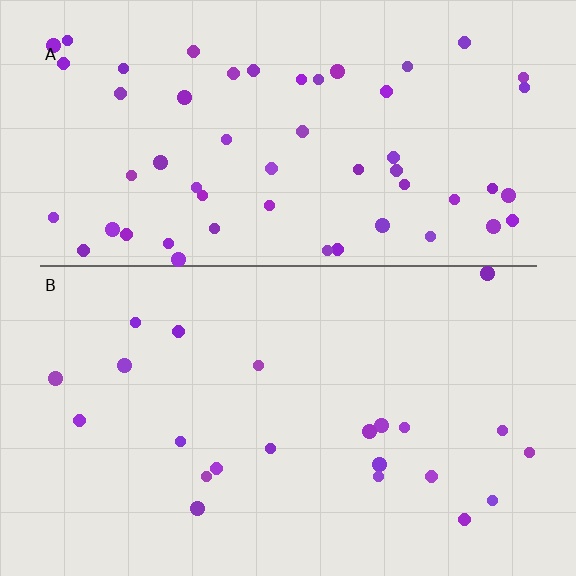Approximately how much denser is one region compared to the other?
Approximately 2.5× — region A over region B.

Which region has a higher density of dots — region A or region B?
A (the top).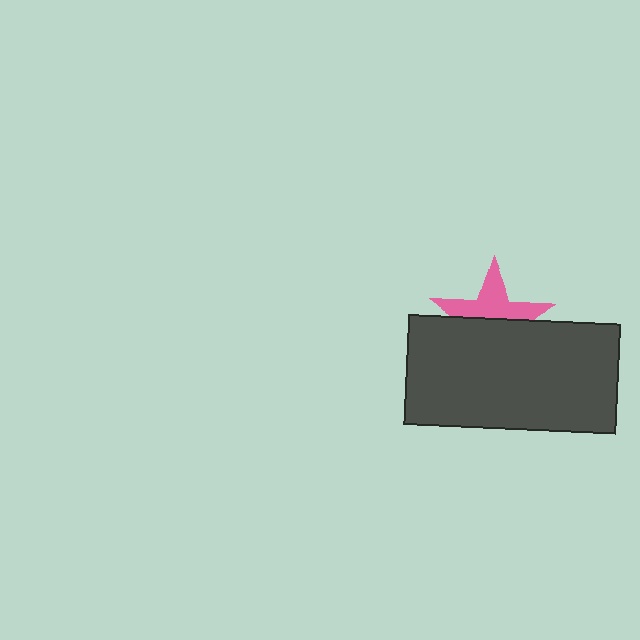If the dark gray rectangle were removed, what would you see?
You would see the complete pink star.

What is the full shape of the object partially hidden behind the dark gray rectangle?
The partially hidden object is a pink star.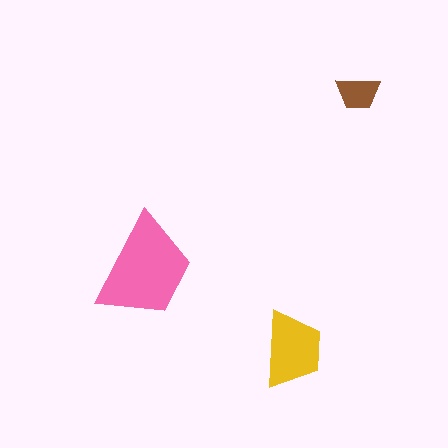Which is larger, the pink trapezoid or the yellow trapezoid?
The pink one.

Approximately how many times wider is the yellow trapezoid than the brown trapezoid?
About 2 times wider.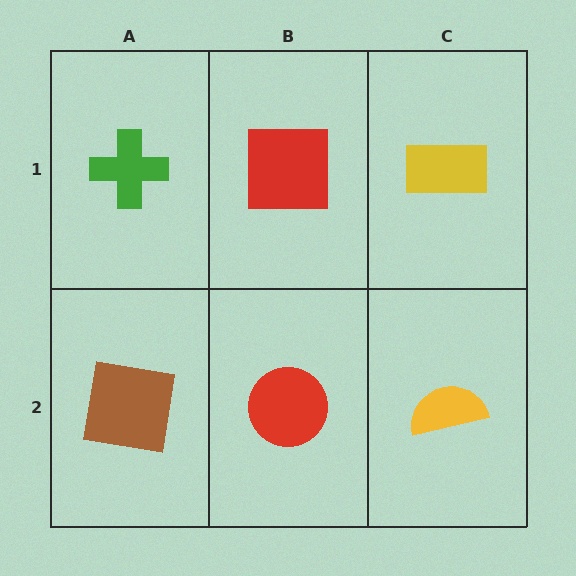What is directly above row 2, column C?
A yellow rectangle.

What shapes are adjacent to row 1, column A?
A brown square (row 2, column A), a red square (row 1, column B).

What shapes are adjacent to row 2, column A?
A green cross (row 1, column A), a red circle (row 2, column B).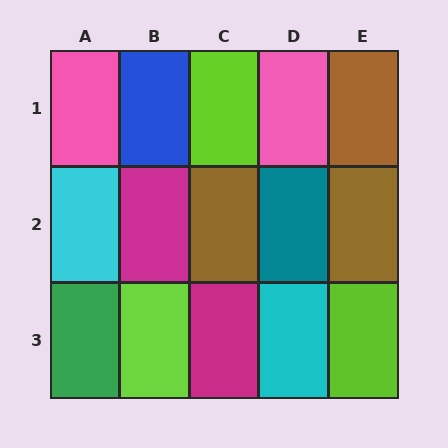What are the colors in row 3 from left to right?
Green, lime, magenta, cyan, lime.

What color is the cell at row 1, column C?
Lime.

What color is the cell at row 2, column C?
Brown.